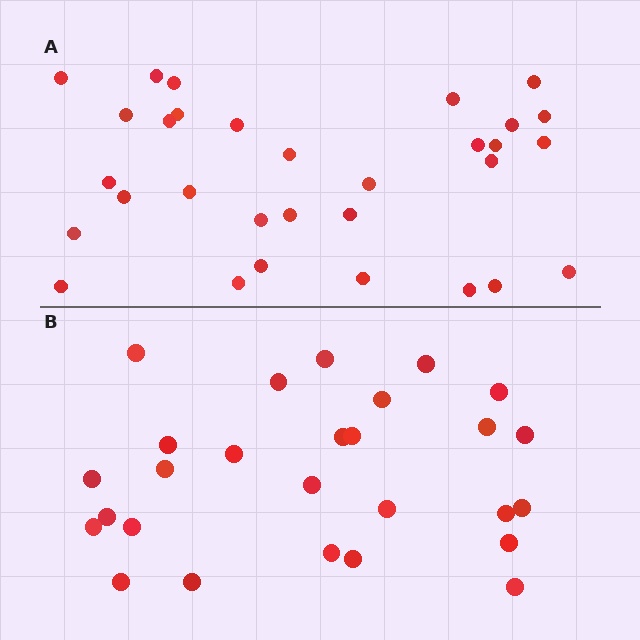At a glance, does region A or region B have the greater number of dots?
Region A (the top region) has more dots.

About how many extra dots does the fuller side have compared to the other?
Region A has about 4 more dots than region B.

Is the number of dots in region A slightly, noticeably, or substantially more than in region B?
Region A has only slightly more — the two regions are fairly close. The ratio is roughly 1.1 to 1.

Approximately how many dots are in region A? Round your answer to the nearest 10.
About 30 dots. (The exact count is 31, which rounds to 30.)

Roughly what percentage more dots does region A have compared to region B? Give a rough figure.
About 15% more.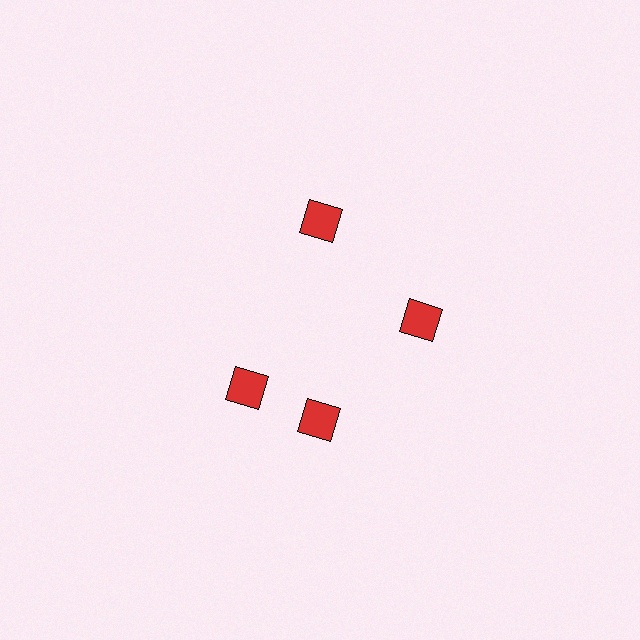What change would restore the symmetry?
The symmetry would be restored by rotating it back into even spacing with its neighbors so that all 4 diamonds sit at equal angles and equal distance from the center.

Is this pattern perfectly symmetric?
No. The 4 red diamonds are arranged in a ring, but one element near the 9 o'clock position is rotated out of alignment along the ring, breaking the 4-fold rotational symmetry.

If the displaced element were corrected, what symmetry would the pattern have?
It would have 4-fold rotational symmetry — the pattern would map onto itself every 90 degrees.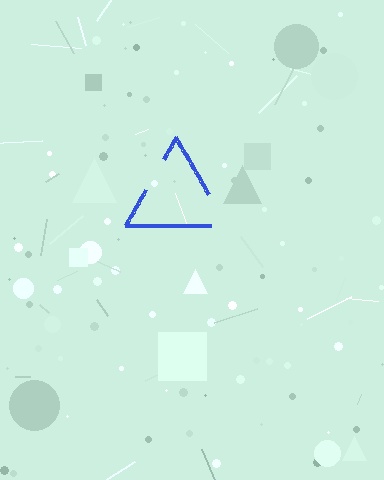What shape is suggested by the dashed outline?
The dashed outline suggests a triangle.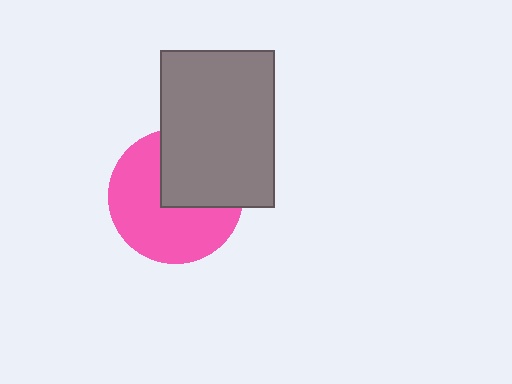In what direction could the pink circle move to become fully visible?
The pink circle could move toward the lower-left. That would shift it out from behind the gray rectangle entirely.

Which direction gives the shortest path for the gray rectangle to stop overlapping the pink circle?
Moving toward the upper-right gives the shortest separation.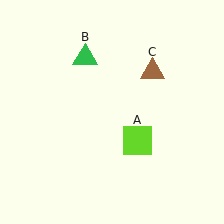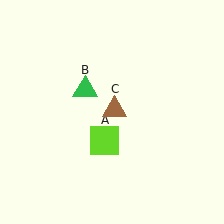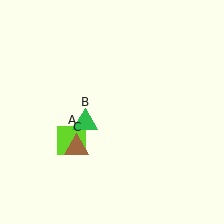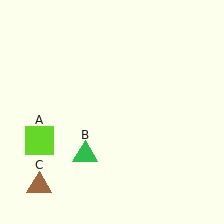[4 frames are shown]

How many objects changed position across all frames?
3 objects changed position: lime square (object A), green triangle (object B), brown triangle (object C).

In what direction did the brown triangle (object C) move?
The brown triangle (object C) moved down and to the left.